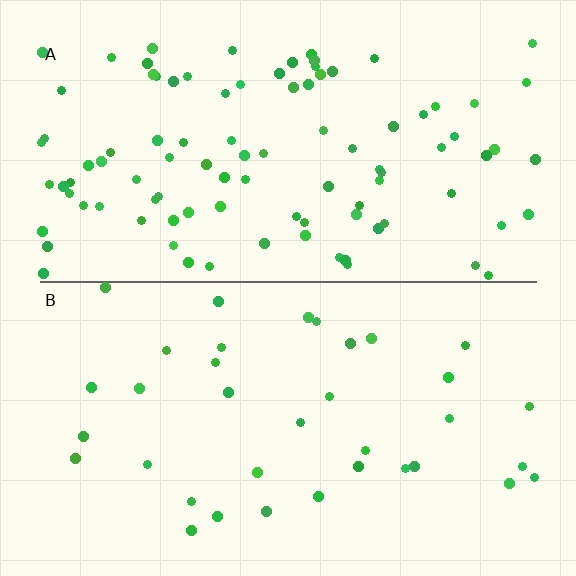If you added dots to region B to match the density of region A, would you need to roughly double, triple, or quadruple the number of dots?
Approximately triple.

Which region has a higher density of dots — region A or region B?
A (the top).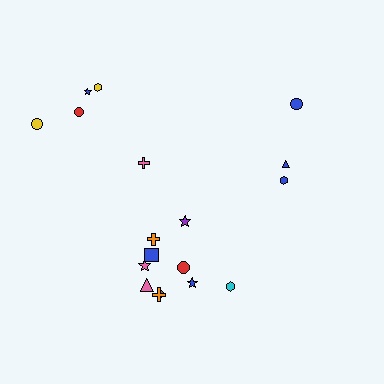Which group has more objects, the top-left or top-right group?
The top-left group.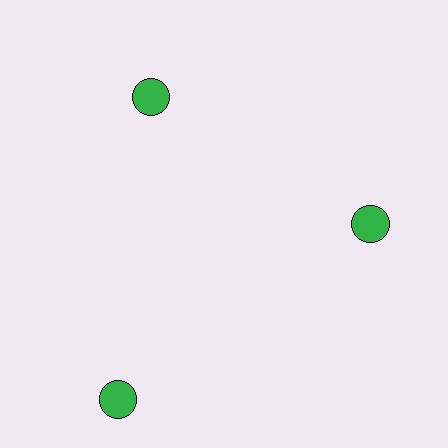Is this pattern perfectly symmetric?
No. The 3 green circles are arranged in a ring, but one element near the 7 o'clock position is pushed outward from the center, breaking the 3-fold rotational symmetry.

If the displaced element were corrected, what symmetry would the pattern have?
It would have 3-fold rotational symmetry — the pattern would map onto itself every 120 degrees.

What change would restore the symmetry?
The symmetry would be restored by moving it inward, back onto the ring so that all 3 circles sit at equal angles and equal distance from the center.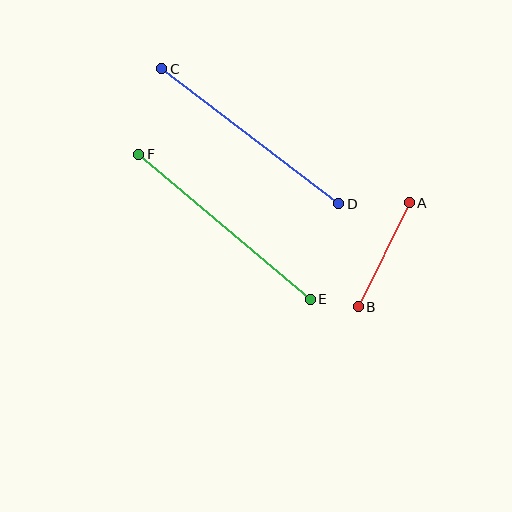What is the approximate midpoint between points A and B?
The midpoint is at approximately (384, 255) pixels.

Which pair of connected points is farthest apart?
Points E and F are farthest apart.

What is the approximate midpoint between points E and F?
The midpoint is at approximately (225, 227) pixels.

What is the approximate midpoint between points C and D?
The midpoint is at approximately (250, 136) pixels.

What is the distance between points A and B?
The distance is approximately 116 pixels.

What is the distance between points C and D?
The distance is approximately 223 pixels.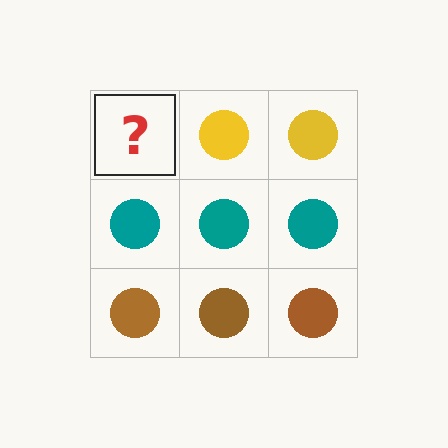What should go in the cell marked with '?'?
The missing cell should contain a yellow circle.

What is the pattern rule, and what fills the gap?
The rule is that each row has a consistent color. The gap should be filled with a yellow circle.